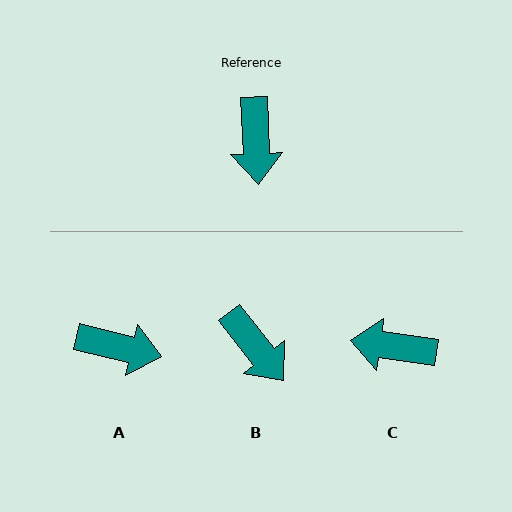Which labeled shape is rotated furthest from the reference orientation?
C, about 100 degrees away.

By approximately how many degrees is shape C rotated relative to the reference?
Approximately 100 degrees clockwise.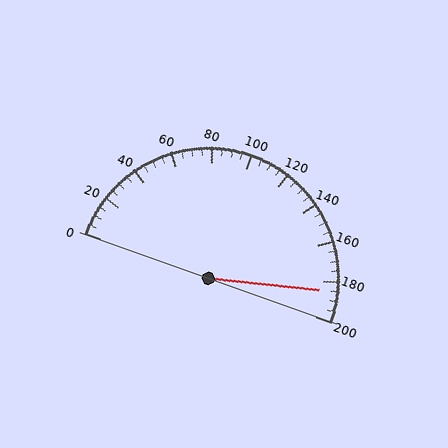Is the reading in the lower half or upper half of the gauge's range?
The reading is in the upper half of the range (0 to 200).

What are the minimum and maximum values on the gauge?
The gauge ranges from 0 to 200.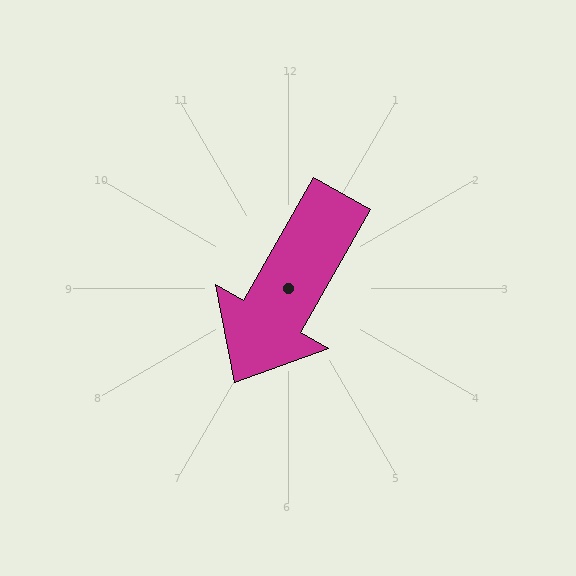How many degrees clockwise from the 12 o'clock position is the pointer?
Approximately 210 degrees.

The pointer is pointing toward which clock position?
Roughly 7 o'clock.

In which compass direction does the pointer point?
Southwest.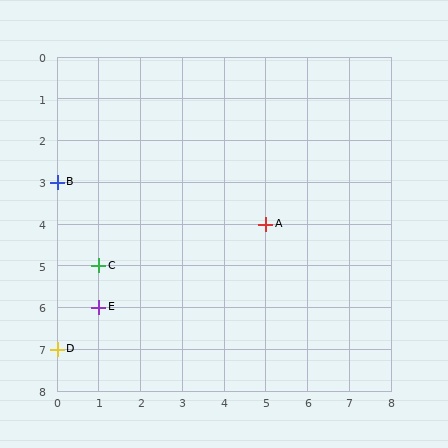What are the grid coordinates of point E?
Point E is at grid coordinates (1, 6).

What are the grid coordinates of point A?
Point A is at grid coordinates (5, 4).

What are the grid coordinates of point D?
Point D is at grid coordinates (0, 7).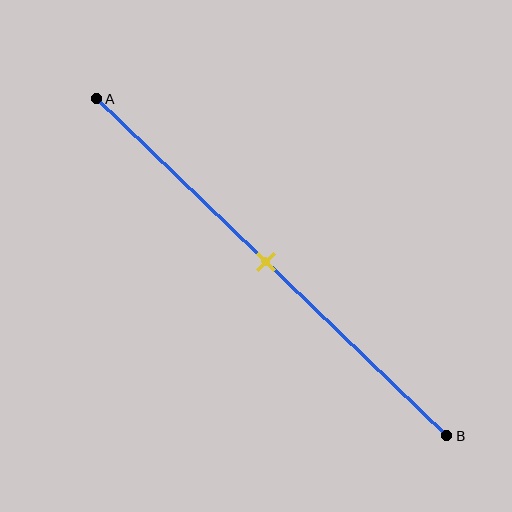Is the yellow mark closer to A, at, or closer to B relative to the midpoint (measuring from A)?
The yellow mark is approximately at the midpoint of segment AB.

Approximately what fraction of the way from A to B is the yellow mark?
The yellow mark is approximately 50% of the way from A to B.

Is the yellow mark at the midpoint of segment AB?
Yes, the mark is approximately at the midpoint.